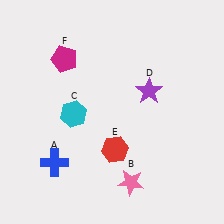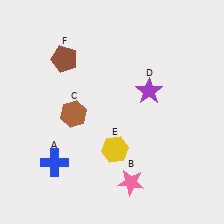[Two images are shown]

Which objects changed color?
C changed from cyan to brown. E changed from red to yellow. F changed from magenta to brown.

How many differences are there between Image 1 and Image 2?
There are 3 differences between the two images.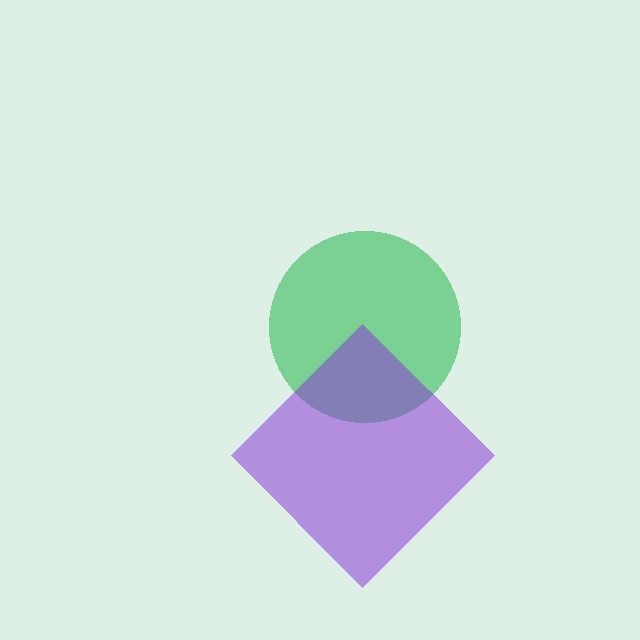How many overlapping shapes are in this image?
There are 2 overlapping shapes in the image.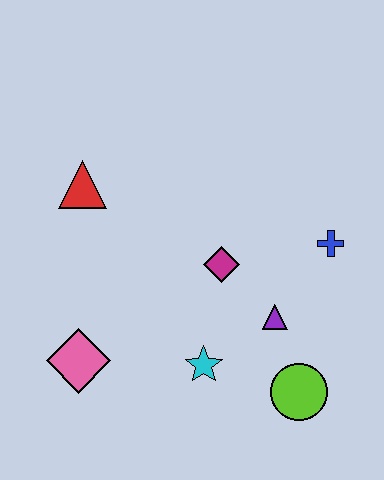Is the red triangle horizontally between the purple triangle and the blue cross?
No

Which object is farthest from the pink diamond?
The blue cross is farthest from the pink diamond.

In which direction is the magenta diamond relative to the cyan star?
The magenta diamond is above the cyan star.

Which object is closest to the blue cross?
The purple triangle is closest to the blue cross.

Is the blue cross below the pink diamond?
No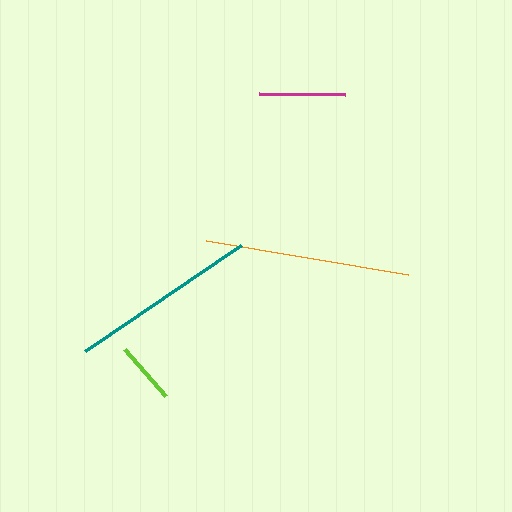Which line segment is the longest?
The orange line is the longest at approximately 205 pixels.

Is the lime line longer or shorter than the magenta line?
The magenta line is longer than the lime line.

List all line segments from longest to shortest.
From longest to shortest: orange, teal, magenta, lime.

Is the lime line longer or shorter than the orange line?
The orange line is longer than the lime line.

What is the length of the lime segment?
The lime segment is approximately 62 pixels long.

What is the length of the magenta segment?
The magenta segment is approximately 87 pixels long.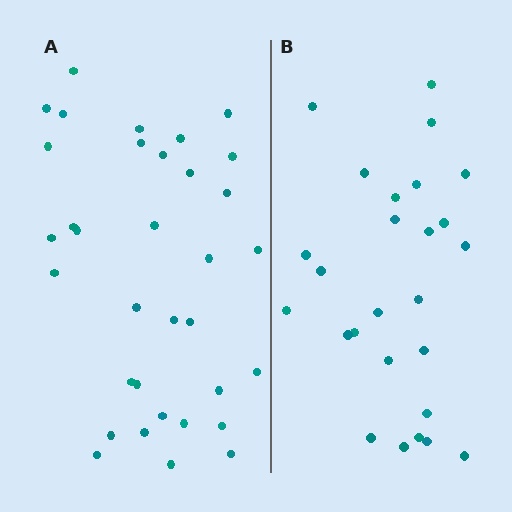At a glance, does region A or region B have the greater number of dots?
Region A (the left region) has more dots.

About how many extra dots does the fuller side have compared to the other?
Region A has roughly 8 or so more dots than region B.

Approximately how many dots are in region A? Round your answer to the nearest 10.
About 30 dots. (The exact count is 34, which rounds to 30.)